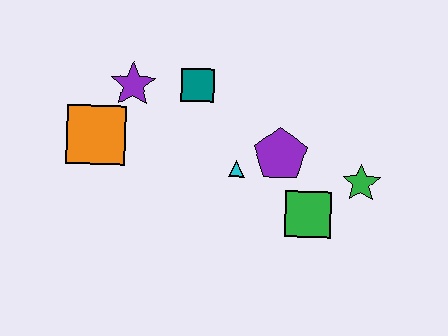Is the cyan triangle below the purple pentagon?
Yes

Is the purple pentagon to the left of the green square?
Yes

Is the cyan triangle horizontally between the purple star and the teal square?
No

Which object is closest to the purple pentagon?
The cyan triangle is closest to the purple pentagon.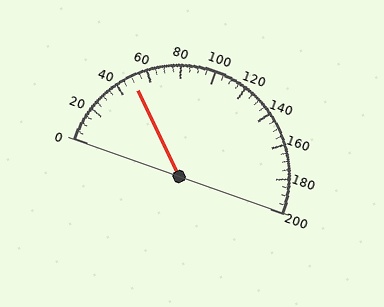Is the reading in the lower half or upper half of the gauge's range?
The reading is in the lower half of the range (0 to 200).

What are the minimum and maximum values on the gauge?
The gauge ranges from 0 to 200.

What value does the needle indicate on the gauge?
The needle indicates approximately 50.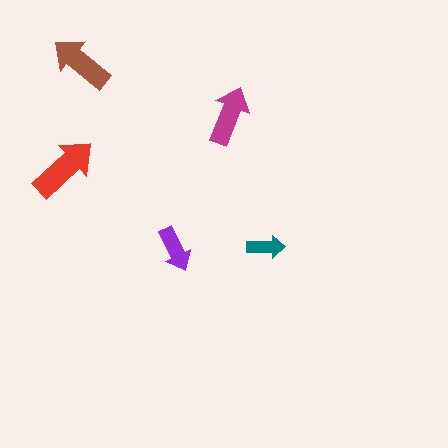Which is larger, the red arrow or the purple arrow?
The red one.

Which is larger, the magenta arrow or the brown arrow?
The brown one.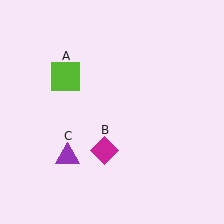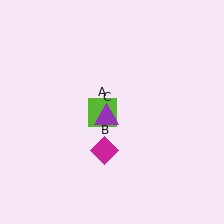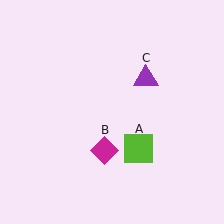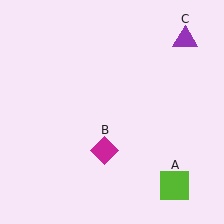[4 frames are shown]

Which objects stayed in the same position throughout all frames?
Magenta diamond (object B) remained stationary.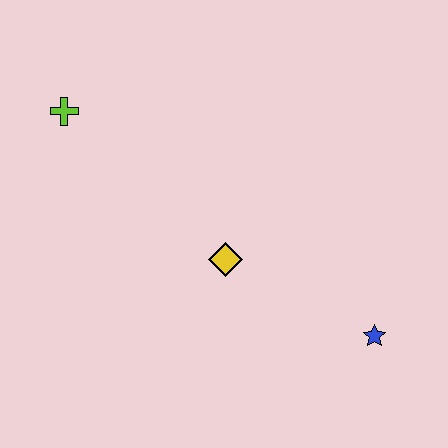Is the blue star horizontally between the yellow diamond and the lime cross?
No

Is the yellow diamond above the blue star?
Yes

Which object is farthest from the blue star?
The lime cross is farthest from the blue star.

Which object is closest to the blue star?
The yellow diamond is closest to the blue star.